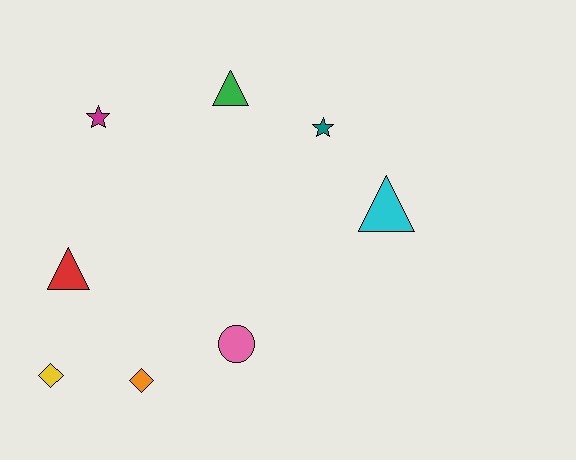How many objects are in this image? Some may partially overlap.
There are 8 objects.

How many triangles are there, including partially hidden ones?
There are 3 triangles.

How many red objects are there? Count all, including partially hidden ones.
There is 1 red object.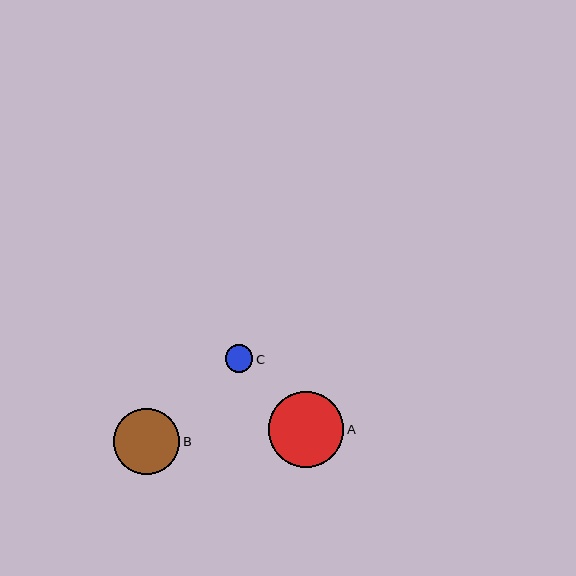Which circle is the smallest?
Circle C is the smallest with a size of approximately 27 pixels.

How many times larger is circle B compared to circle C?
Circle B is approximately 2.4 times the size of circle C.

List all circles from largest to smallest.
From largest to smallest: A, B, C.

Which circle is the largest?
Circle A is the largest with a size of approximately 75 pixels.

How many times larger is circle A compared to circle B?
Circle A is approximately 1.1 times the size of circle B.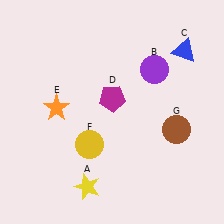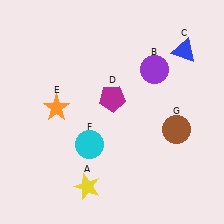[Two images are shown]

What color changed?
The circle (F) changed from yellow in Image 1 to cyan in Image 2.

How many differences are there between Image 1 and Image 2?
There is 1 difference between the two images.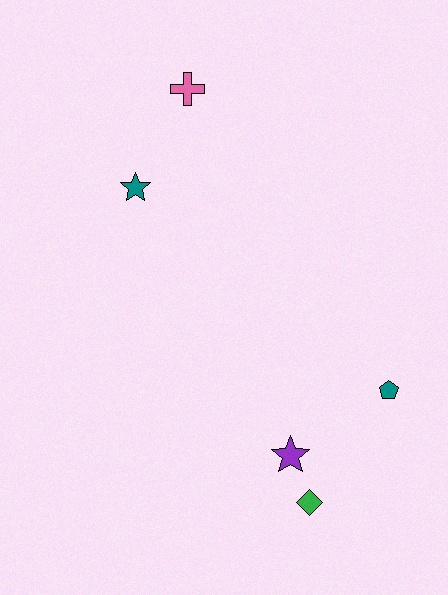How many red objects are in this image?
There are no red objects.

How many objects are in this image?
There are 5 objects.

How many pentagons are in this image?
There is 1 pentagon.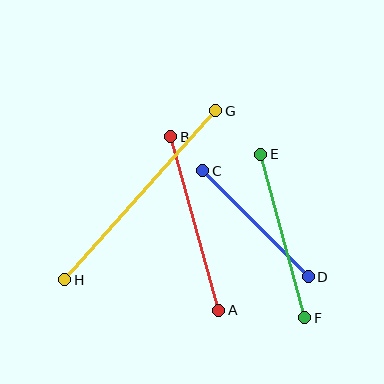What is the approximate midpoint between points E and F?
The midpoint is at approximately (283, 236) pixels.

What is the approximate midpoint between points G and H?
The midpoint is at approximately (140, 195) pixels.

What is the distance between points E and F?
The distance is approximately 169 pixels.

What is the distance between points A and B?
The distance is approximately 180 pixels.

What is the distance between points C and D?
The distance is approximately 149 pixels.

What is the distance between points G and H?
The distance is approximately 227 pixels.